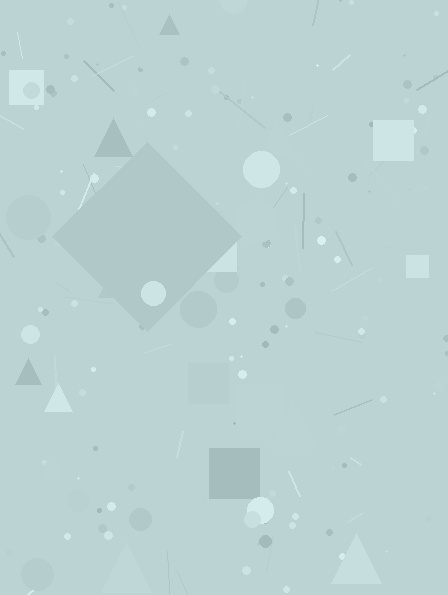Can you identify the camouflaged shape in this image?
The camouflaged shape is a diamond.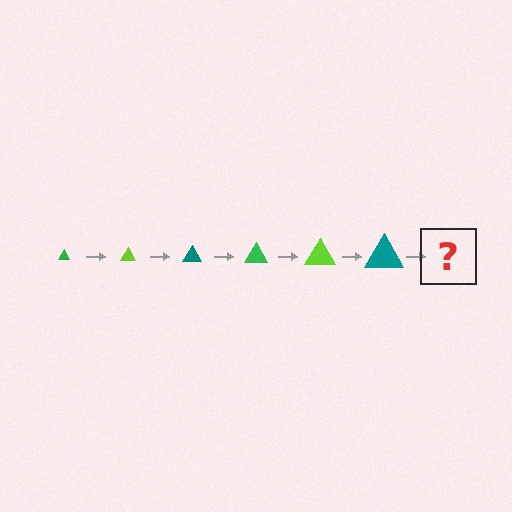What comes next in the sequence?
The next element should be a green triangle, larger than the previous one.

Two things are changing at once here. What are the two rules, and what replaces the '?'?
The two rules are that the triangle grows larger each step and the color cycles through green, lime, and teal. The '?' should be a green triangle, larger than the previous one.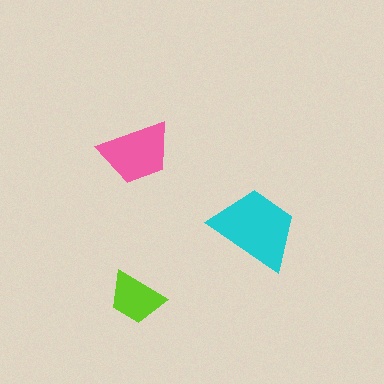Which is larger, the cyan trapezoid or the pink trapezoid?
The cyan one.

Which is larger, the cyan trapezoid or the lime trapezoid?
The cyan one.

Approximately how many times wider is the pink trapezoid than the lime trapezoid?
About 1.5 times wider.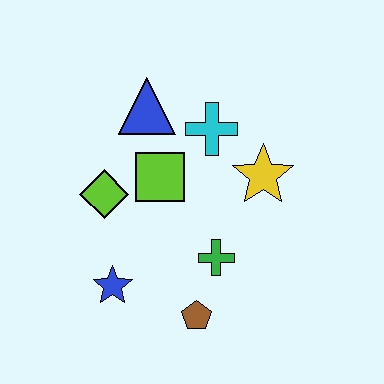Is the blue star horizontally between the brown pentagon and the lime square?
No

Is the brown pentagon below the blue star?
Yes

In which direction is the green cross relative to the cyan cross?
The green cross is below the cyan cross.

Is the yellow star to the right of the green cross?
Yes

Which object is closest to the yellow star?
The cyan cross is closest to the yellow star.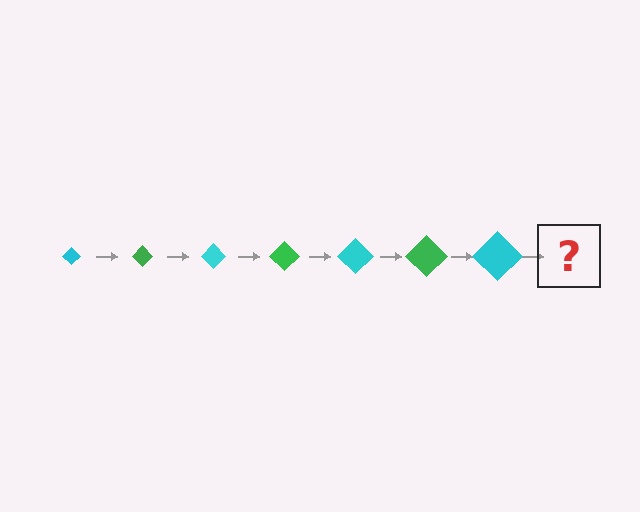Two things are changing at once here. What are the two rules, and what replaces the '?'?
The two rules are that the diamond grows larger each step and the color cycles through cyan and green. The '?' should be a green diamond, larger than the previous one.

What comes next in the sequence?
The next element should be a green diamond, larger than the previous one.